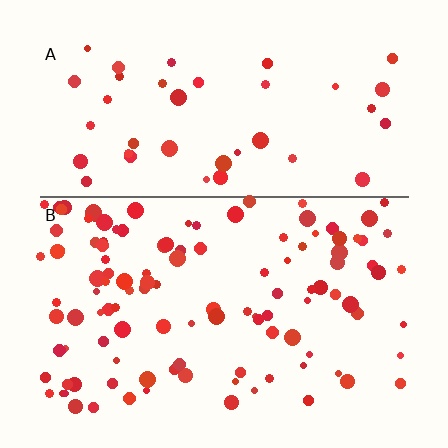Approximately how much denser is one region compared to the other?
Approximately 2.7× — region B over region A.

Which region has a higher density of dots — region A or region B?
B (the bottom).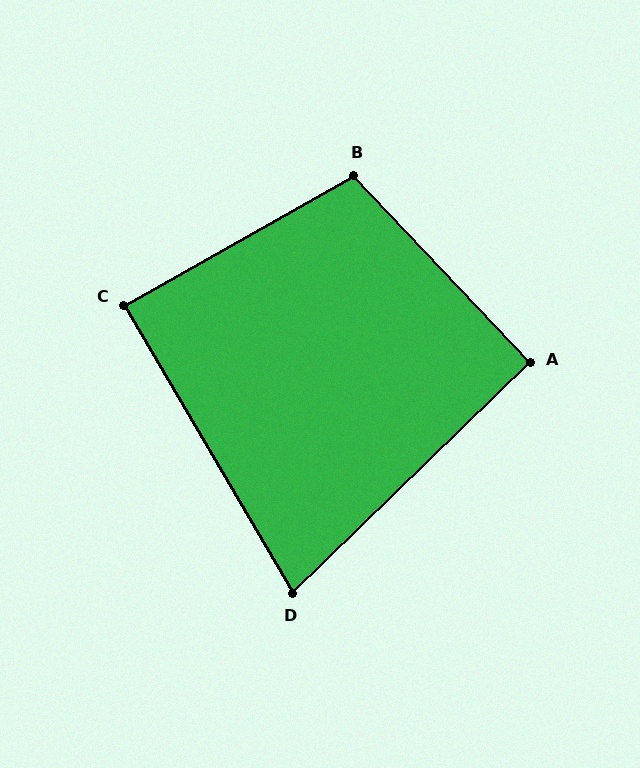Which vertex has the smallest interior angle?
D, at approximately 76 degrees.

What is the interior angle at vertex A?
Approximately 91 degrees (approximately right).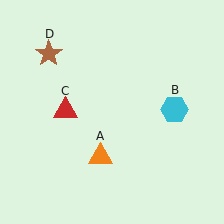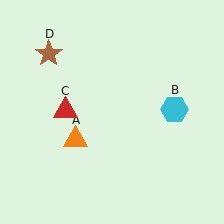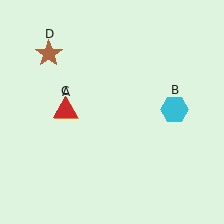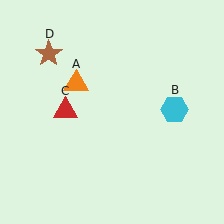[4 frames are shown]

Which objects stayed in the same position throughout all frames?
Cyan hexagon (object B) and red triangle (object C) and brown star (object D) remained stationary.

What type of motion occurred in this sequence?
The orange triangle (object A) rotated clockwise around the center of the scene.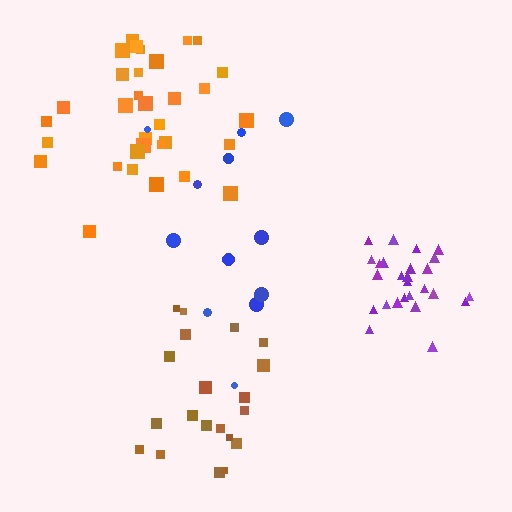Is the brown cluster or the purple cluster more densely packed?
Purple.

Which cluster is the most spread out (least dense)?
Blue.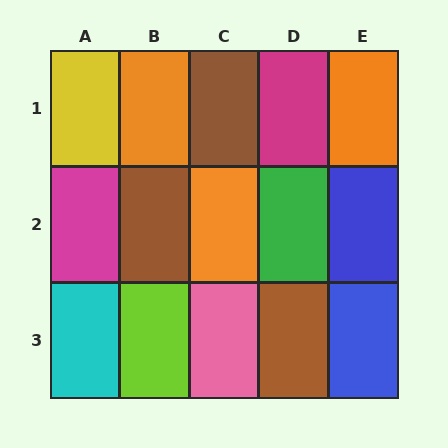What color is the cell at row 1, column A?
Yellow.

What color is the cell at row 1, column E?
Orange.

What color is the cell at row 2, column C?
Orange.